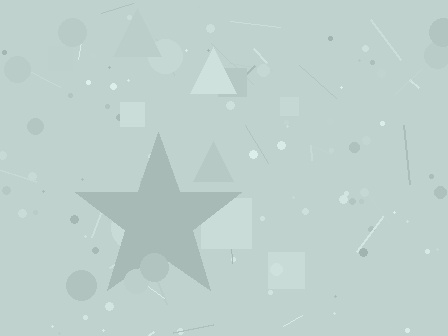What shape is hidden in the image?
A star is hidden in the image.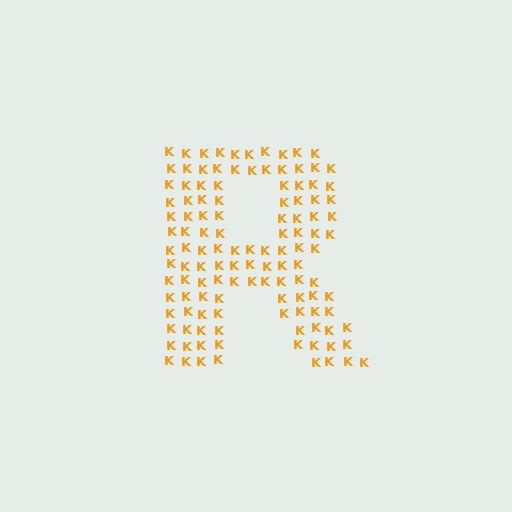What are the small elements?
The small elements are letter K's.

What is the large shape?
The large shape is the letter R.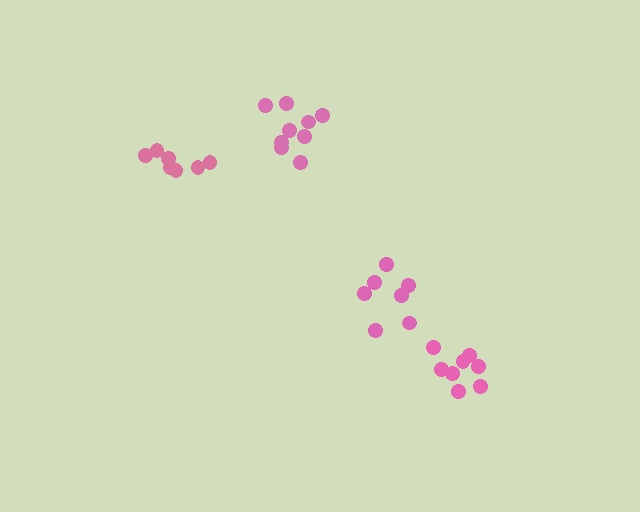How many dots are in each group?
Group 1: 7 dots, Group 2: 9 dots, Group 3: 8 dots, Group 4: 7 dots (31 total).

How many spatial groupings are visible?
There are 4 spatial groupings.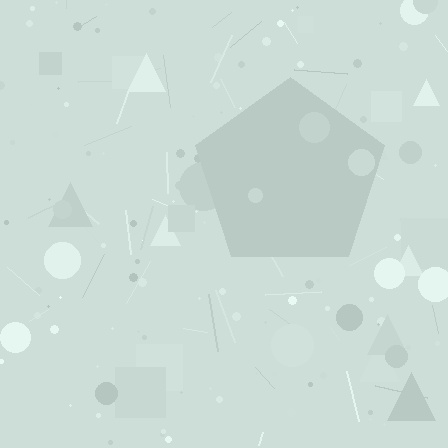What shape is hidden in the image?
A pentagon is hidden in the image.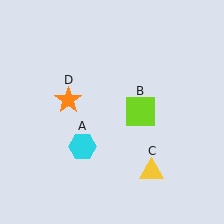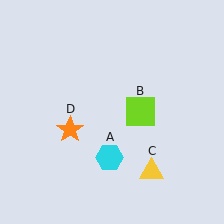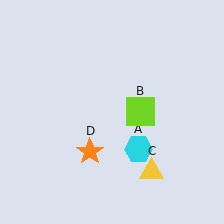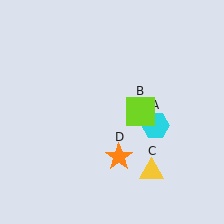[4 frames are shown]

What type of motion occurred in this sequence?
The cyan hexagon (object A), orange star (object D) rotated counterclockwise around the center of the scene.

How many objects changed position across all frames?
2 objects changed position: cyan hexagon (object A), orange star (object D).